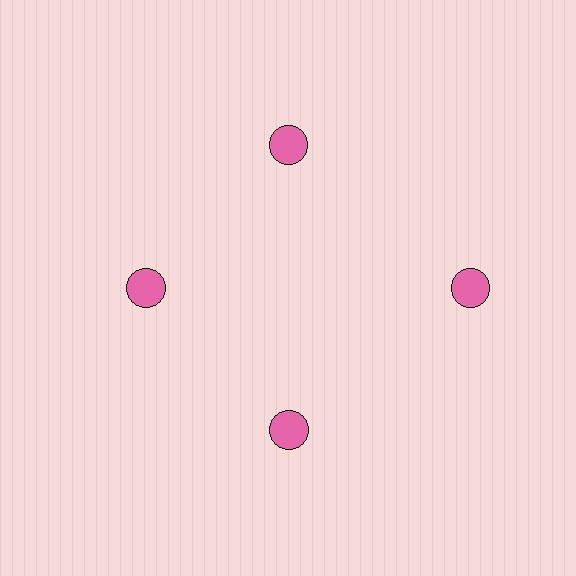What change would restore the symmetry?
The symmetry would be restored by moving it inward, back onto the ring so that all 4 circles sit at equal angles and equal distance from the center.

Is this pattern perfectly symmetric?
No. The 4 pink circles are arranged in a ring, but one element near the 3 o'clock position is pushed outward from the center, breaking the 4-fold rotational symmetry.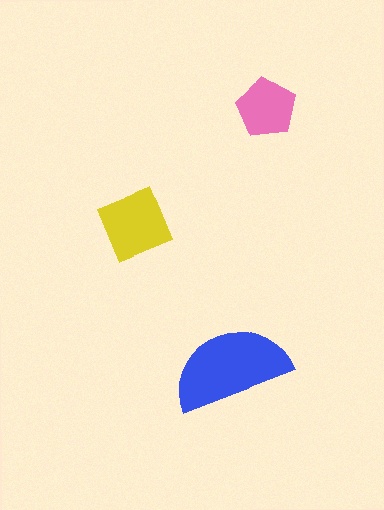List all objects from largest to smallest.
The blue semicircle, the yellow square, the pink pentagon.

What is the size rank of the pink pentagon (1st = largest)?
3rd.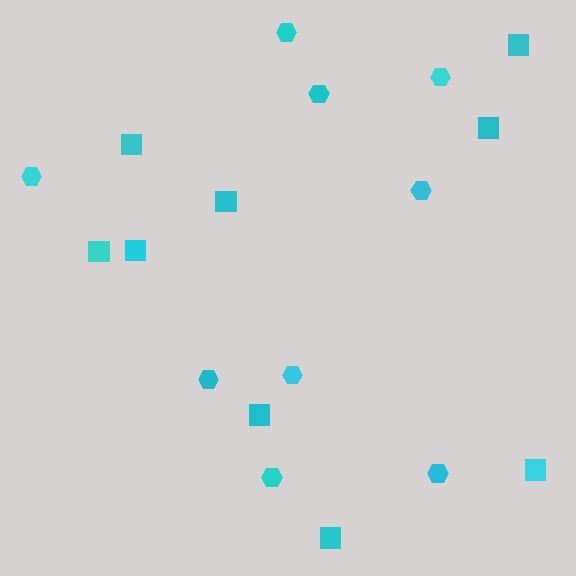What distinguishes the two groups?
There are 2 groups: one group of squares (9) and one group of hexagons (9).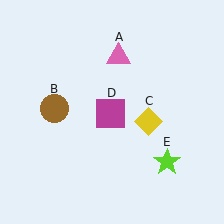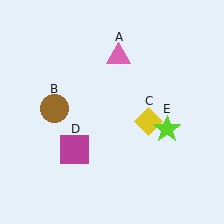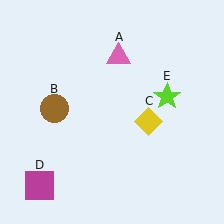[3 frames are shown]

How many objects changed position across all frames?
2 objects changed position: magenta square (object D), lime star (object E).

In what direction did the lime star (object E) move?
The lime star (object E) moved up.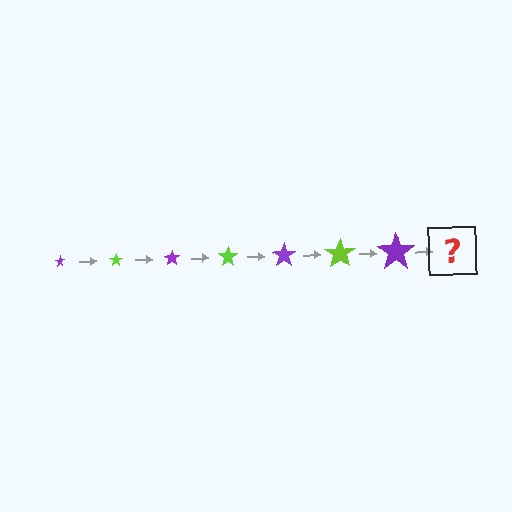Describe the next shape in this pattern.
It should be a lime star, larger than the previous one.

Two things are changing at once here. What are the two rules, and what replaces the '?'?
The two rules are that the star grows larger each step and the color cycles through purple and lime. The '?' should be a lime star, larger than the previous one.